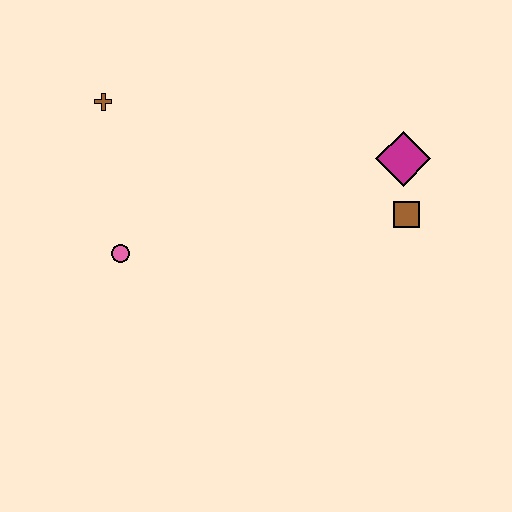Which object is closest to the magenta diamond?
The brown square is closest to the magenta diamond.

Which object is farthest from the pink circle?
The magenta diamond is farthest from the pink circle.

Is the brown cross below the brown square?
No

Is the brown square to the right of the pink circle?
Yes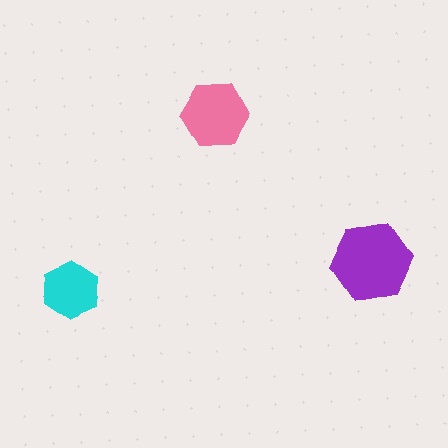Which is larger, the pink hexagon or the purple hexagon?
The purple one.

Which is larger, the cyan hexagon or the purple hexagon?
The purple one.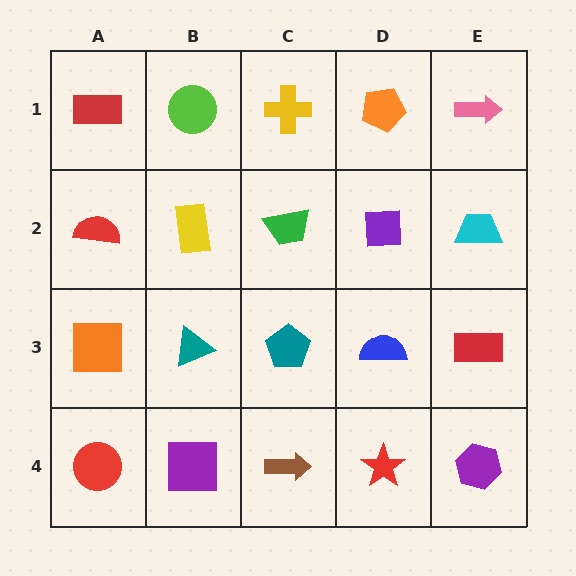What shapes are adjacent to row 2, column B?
A lime circle (row 1, column B), a teal triangle (row 3, column B), a red semicircle (row 2, column A), a green trapezoid (row 2, column C).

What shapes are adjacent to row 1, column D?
A purple square (row 2, column D), a yellow cross (row 1, column C), a pink arrow (row 1, column E).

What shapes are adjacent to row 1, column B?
A yellow rectangle (row 2, column B), a red rectangle (row 1, column A), a yellow cross (row 1, column C).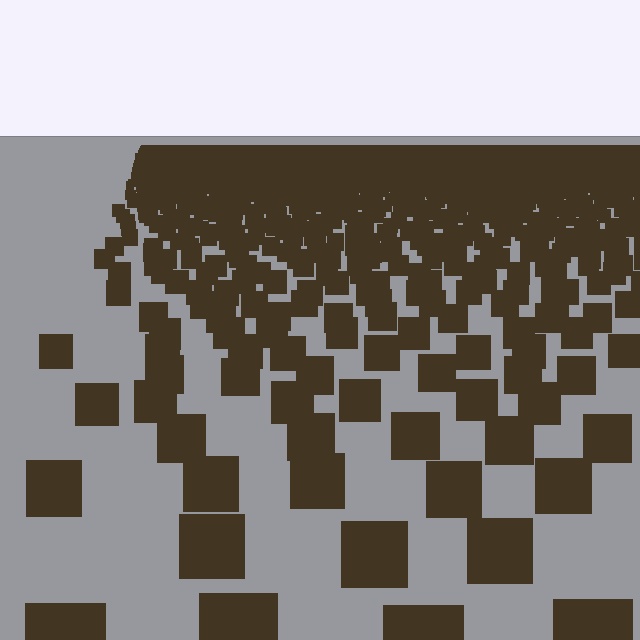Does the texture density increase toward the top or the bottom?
Density increases toward the top.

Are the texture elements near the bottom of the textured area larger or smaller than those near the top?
Larger. Near the bottom, elements are closer to the viewer and appear at a bigger on-screen size.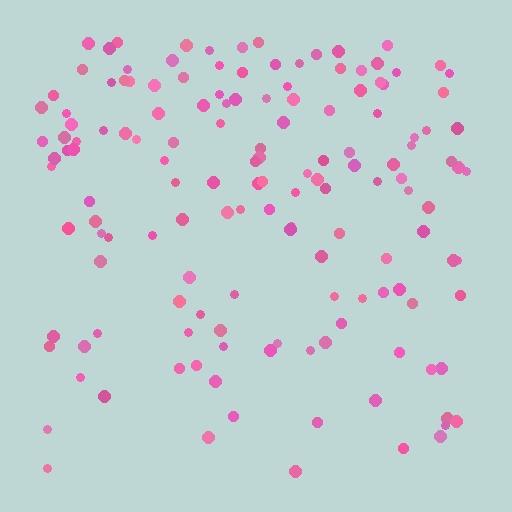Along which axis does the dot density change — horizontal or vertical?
Vertical.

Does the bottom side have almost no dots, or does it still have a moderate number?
Still a moderate number, just noticeably fewer than the top.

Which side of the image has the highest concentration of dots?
The top.